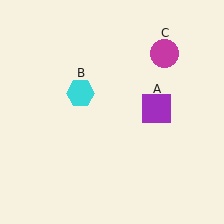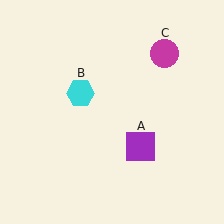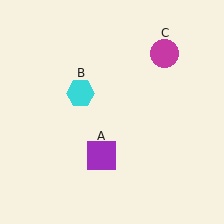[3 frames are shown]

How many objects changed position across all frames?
1 object changed position: purple square (object A).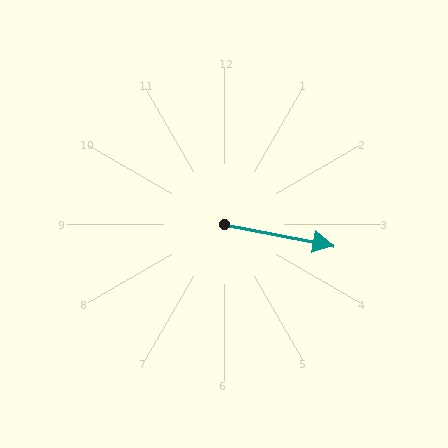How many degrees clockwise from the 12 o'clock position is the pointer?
Approximately 101 degrees.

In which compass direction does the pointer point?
East.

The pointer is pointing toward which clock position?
Roughly 3 o'clock.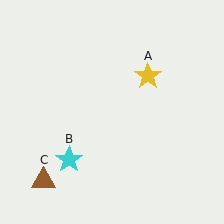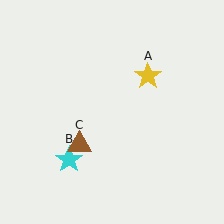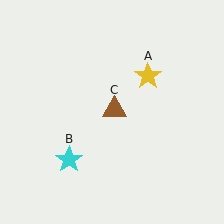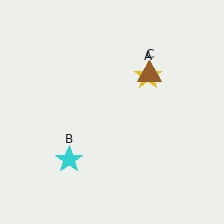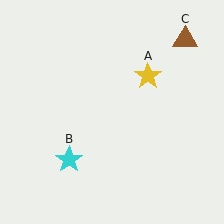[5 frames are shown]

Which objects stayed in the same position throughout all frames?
Yellow star (object A) and cyan star (object B) remained stationary.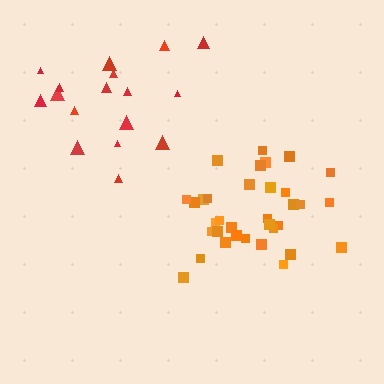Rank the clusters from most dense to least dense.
orange, red.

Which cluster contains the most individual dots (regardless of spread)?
Orange (34).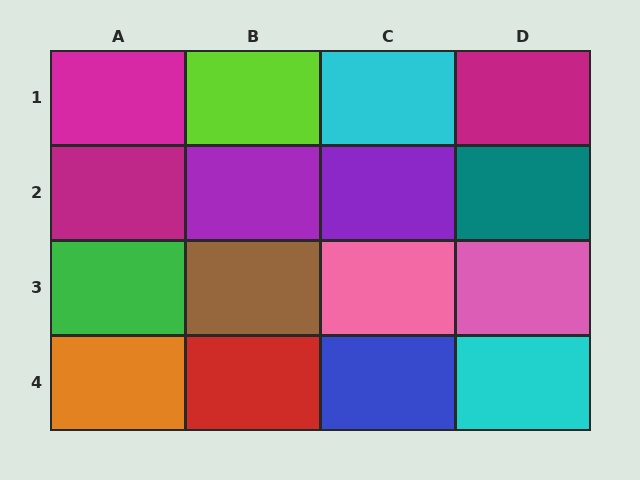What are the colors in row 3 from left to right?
Green, brown, pink, pink.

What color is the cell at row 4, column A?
Orange.